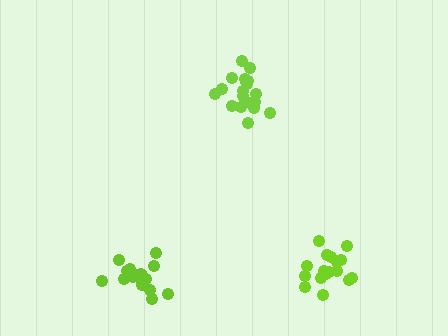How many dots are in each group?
Group 1: 17 dots, Group 2: 20 dots, Group 3: 17 dots (54 total).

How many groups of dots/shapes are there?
There are 3 groups.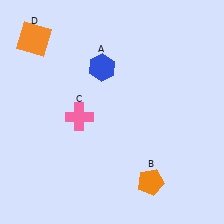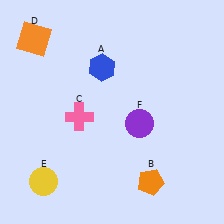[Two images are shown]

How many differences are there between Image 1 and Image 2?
There are 2 differences between the two images.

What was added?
A yellow circle (E), a purple circle (F) were added in Image 2.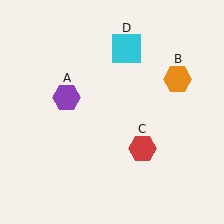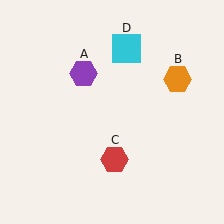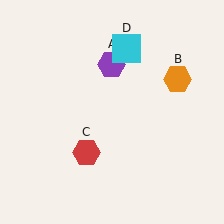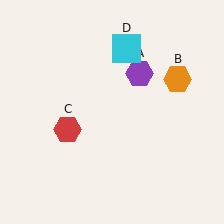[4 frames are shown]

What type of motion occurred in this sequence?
The purple hexagon (object A), red hexagon (object C) rotated clockwise around the center of the scene.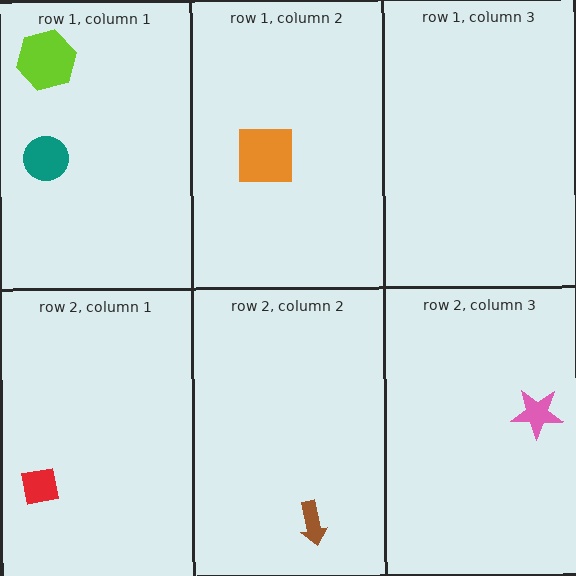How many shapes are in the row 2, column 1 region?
1.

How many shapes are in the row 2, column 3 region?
1.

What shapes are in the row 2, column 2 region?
The brown arrow.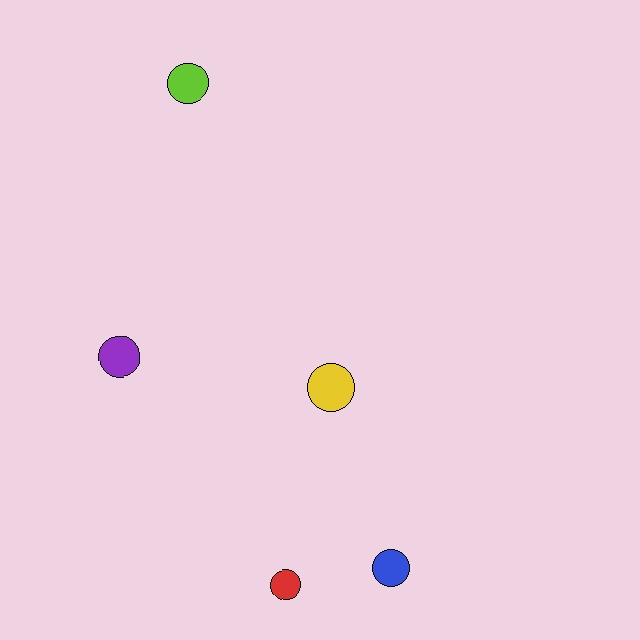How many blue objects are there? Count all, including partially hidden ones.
There is 1 blue object.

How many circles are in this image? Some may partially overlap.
There are 5 circles.